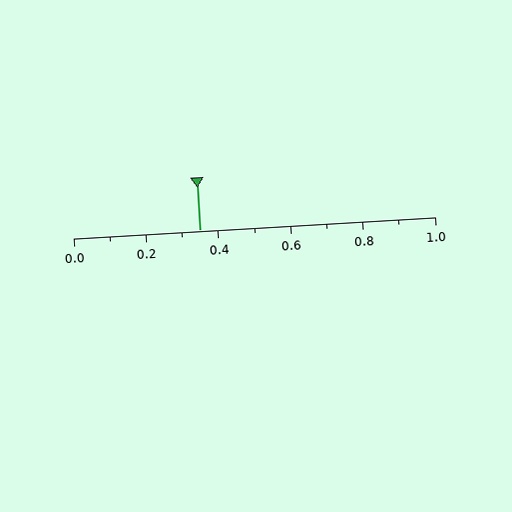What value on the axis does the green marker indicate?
The marker indicates approximately 0.35.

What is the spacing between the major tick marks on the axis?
The major ticks are spaced 0.2 apart.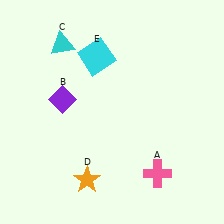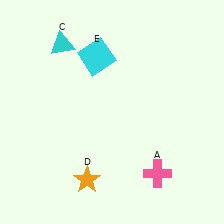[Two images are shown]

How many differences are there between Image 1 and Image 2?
There is 1 difference between the two images.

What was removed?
The purple diamond (B) was removed in Image 2.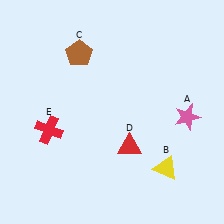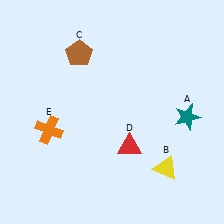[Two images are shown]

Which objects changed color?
A changed from pink to teal. E changed from red to orange.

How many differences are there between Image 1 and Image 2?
There are 2 differences between the two images.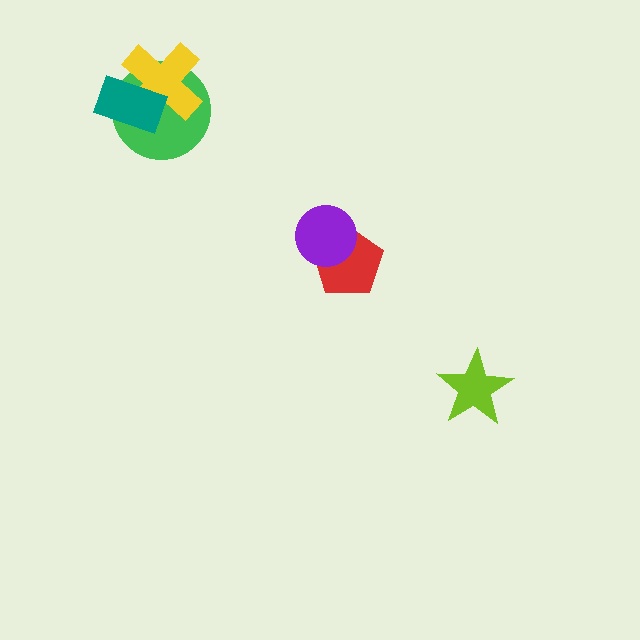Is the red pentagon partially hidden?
Yes, it is partially covered by another shape.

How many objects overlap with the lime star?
0 objects overlap with the lime star.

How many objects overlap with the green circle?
2 objects overlap with the green circle.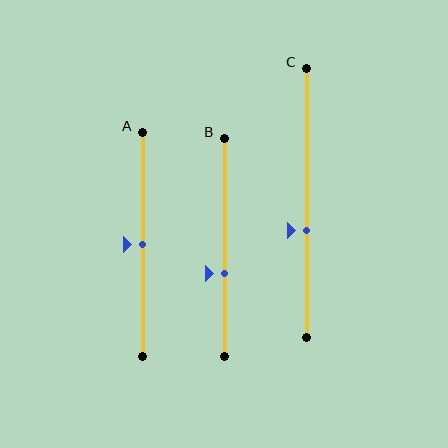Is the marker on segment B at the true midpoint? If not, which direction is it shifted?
No, the marker on segment B is shifted downward by about 12% of the segment length.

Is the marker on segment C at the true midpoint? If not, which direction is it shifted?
No, the marker on segment C is shifted downward by about 10% of the segment length.